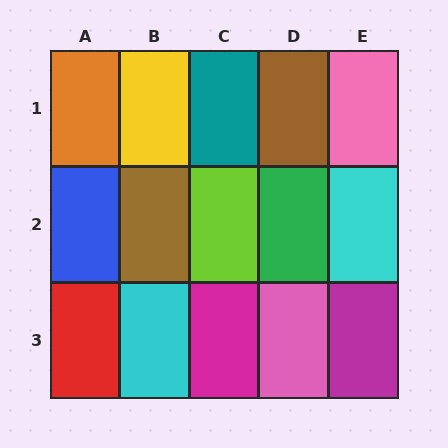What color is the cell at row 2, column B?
Brown.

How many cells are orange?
1 cell is orange.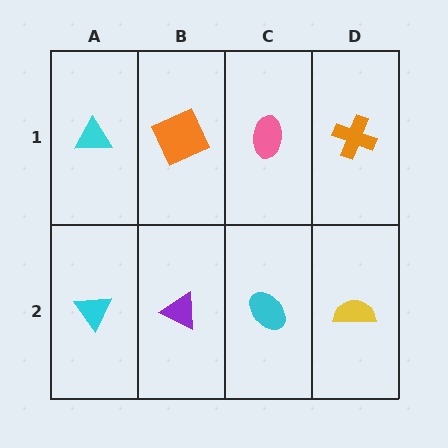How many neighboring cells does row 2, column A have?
2.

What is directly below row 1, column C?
A cyan ellipse.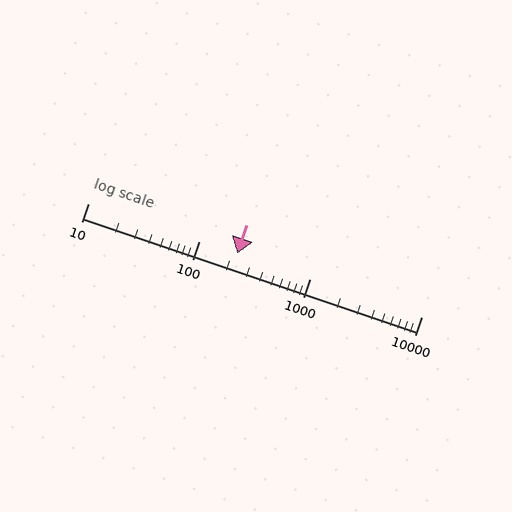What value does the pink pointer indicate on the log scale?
The pointer indicates approximately 220.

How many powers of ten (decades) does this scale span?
The scale spans 3 decades, from 10 to 10000.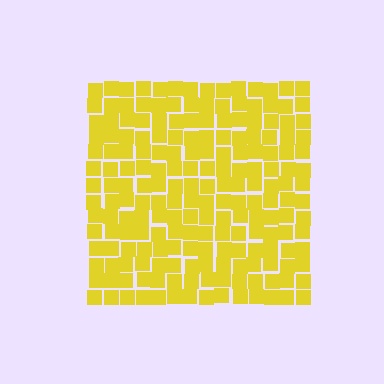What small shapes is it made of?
It is made of small squares.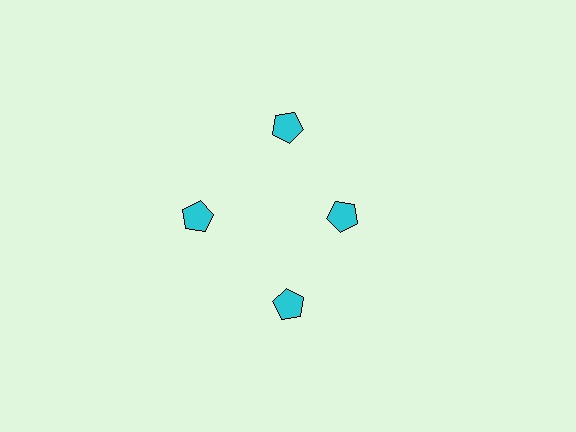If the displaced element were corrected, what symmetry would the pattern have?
It would have 4-fold rotational symmetry — the pattern would map onto itself every 90 degrees.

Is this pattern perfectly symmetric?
No. The 4 cyan pentagons are arranged in a ring, but one element near the 3 o'clock position is pulled inward toward the center, breaking the 4-fold rotational symmetry.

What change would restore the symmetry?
The symmetry would be restored by moving it outward, back onto the ring so that all 4 pentagons sit at equal angles and equal distance from the center.